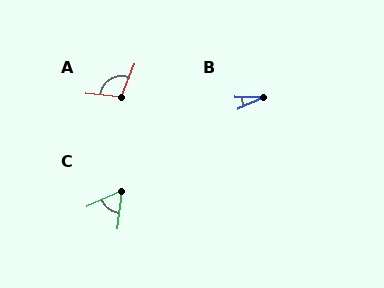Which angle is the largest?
A, at approximately 106 degrees.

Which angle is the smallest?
B, at approximately 24 degrees.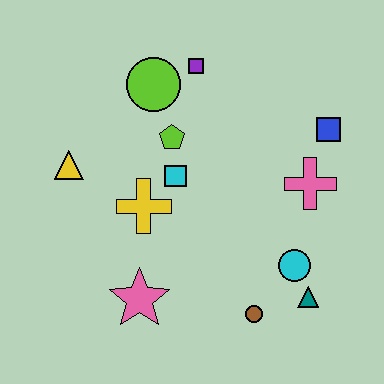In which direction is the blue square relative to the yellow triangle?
The blue square is to the right of the yellow triangle.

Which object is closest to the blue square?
The pink cross is closest to the blue square.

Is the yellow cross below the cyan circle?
No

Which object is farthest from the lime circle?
The teal triangle is farthest from the lime circle.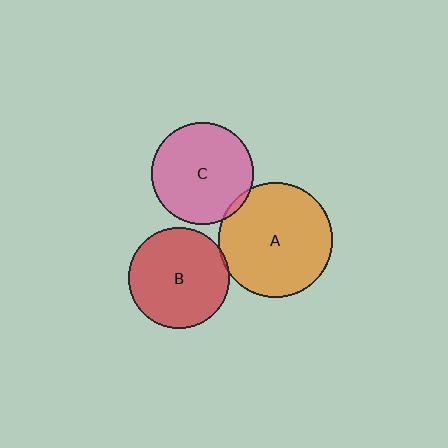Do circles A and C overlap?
Yes.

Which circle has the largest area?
Circle A (orange).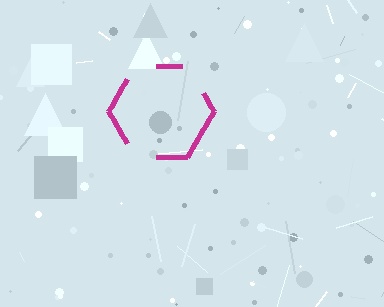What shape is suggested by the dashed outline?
The dashed outline suggests a hexagon.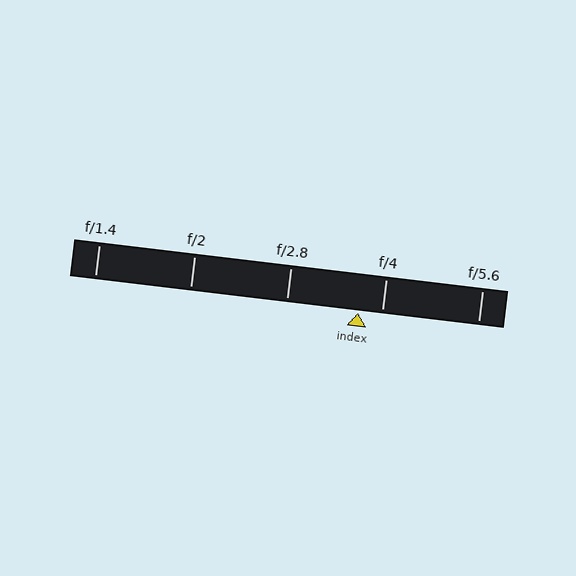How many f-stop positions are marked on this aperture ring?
There are 5 f-stop positions marked.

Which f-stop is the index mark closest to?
The index mark is closest to f/4.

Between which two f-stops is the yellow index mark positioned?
The index mark is between f/2.8 and f/4.